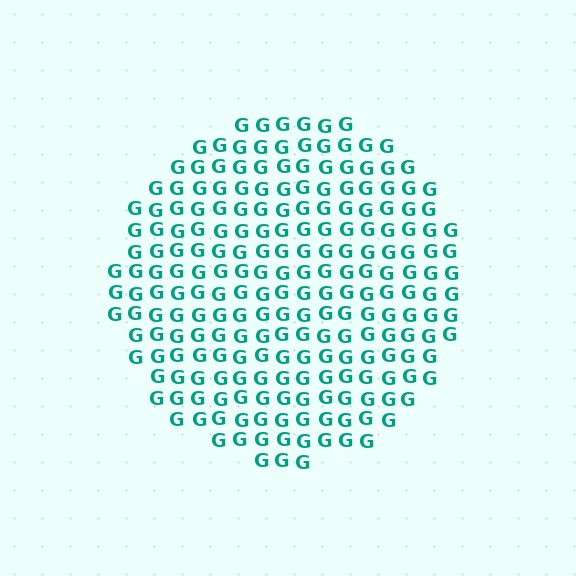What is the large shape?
The large shape is a circle.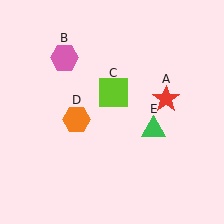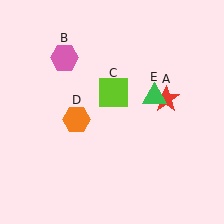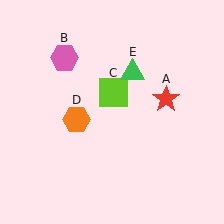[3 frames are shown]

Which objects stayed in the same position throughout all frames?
Red star (object A) and pink hexagon (object B) and lime square (object C) and orange hexagon (object D) remained stationary.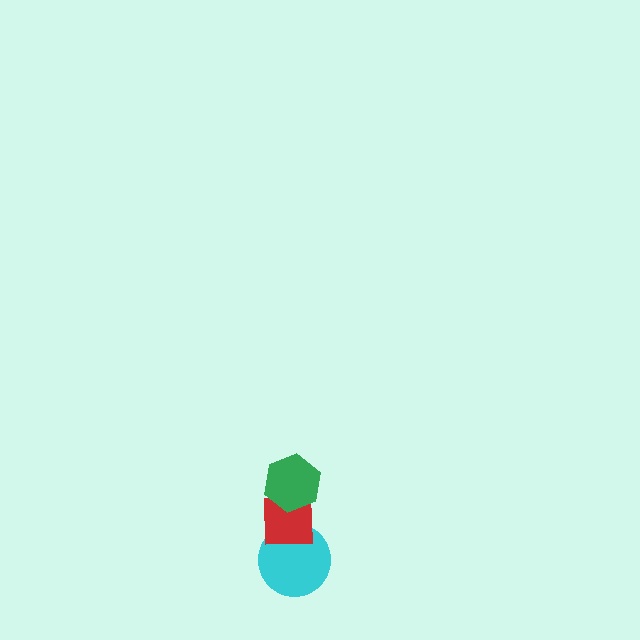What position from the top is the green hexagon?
The green hexagon is 1st from the top.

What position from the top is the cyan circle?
The cyan circle is 3rd from the top.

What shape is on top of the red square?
The green hexagon is on top of the red square.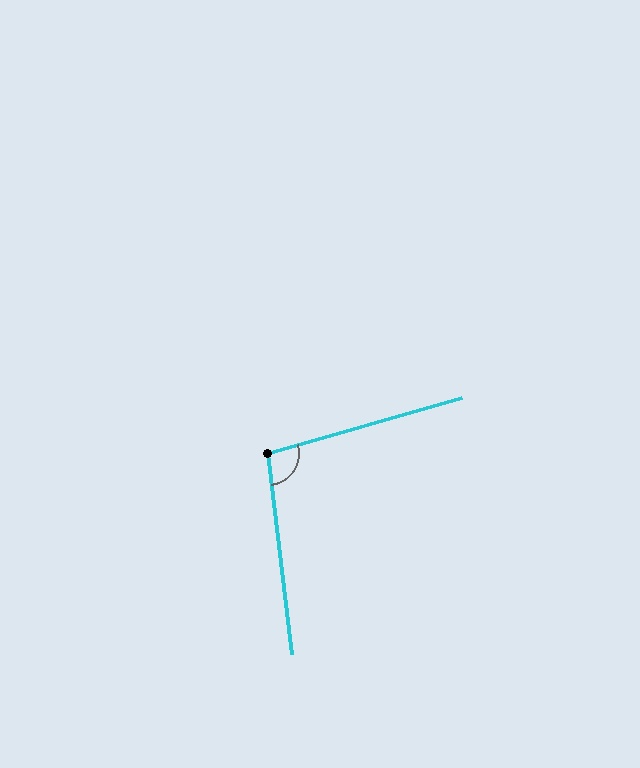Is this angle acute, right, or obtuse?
It is obtuse.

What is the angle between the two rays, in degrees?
Approximately 100 degrees.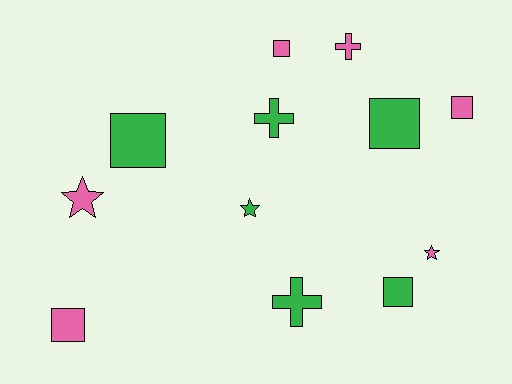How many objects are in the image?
There are 12 objects.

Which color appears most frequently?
Green, with 6 objects.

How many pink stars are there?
There are 2 pink stars.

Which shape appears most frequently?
Square, with 6 objects.